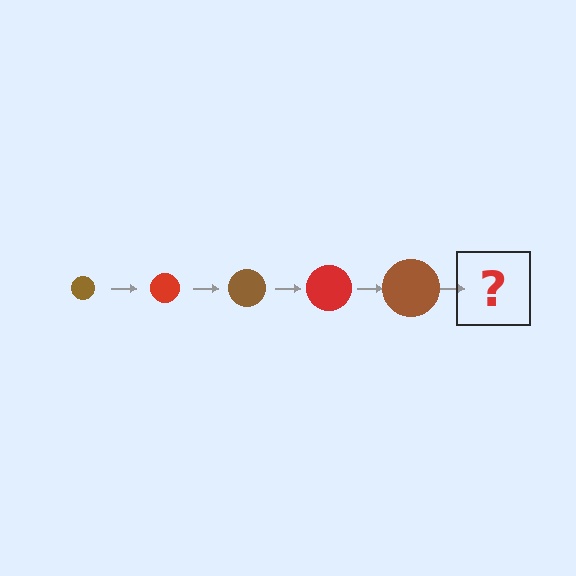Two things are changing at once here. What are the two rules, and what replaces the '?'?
The two rules are that the circle grows larger each step and the color cycles through brown and red. The '?' should be a red circle, larger than the previous one.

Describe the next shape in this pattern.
It should be a red circle, larger than the previous one.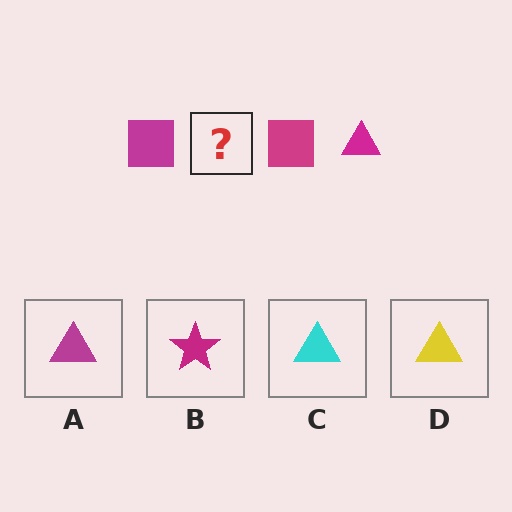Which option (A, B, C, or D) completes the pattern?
A.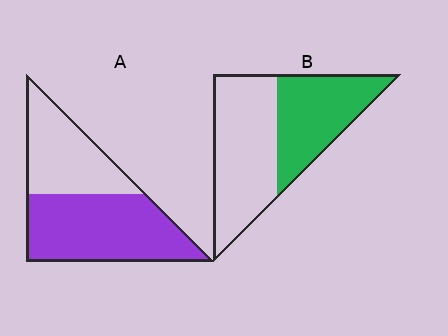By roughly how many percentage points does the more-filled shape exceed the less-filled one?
By roughly 15 percentage points (A over B).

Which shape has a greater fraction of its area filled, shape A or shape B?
Shape A.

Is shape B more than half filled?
No.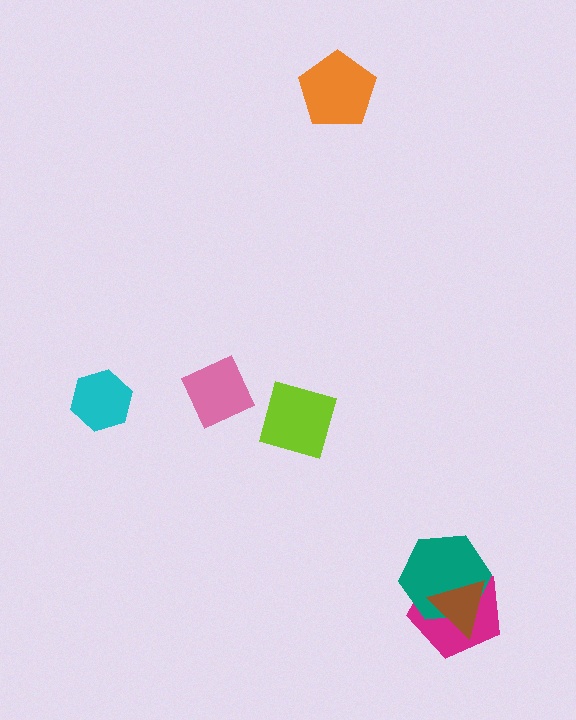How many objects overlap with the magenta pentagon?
2 objects overlap with the magenta pentagon.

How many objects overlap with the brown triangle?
2 objects overlap with the brown triangle.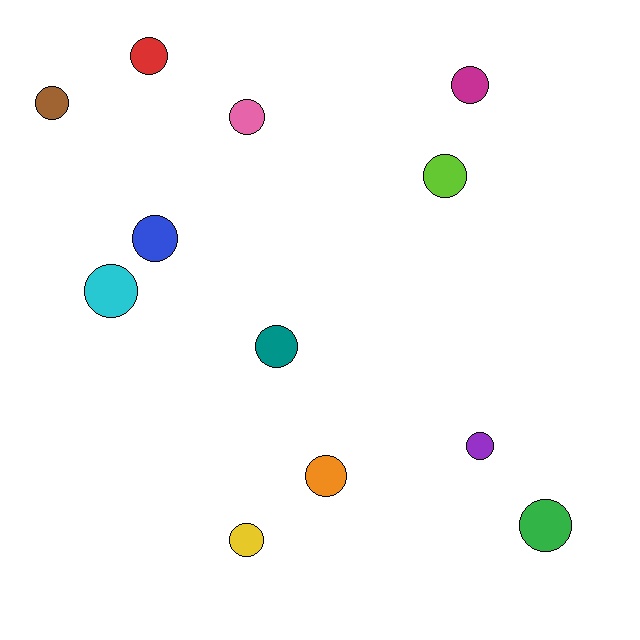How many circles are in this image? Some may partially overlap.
There are 12 circles.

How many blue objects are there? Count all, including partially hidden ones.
There is 1 blue object.